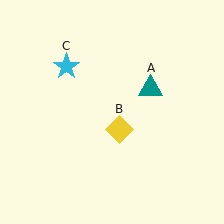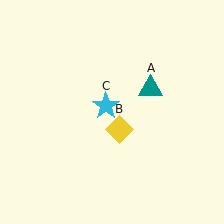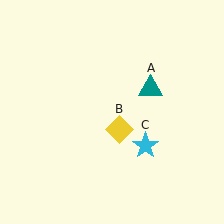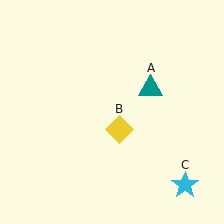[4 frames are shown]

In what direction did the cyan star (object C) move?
The cyan star (object C) moved down and to the right.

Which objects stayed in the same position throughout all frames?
Teal triangle (object A) and yellow diamond (object B) remained stationary.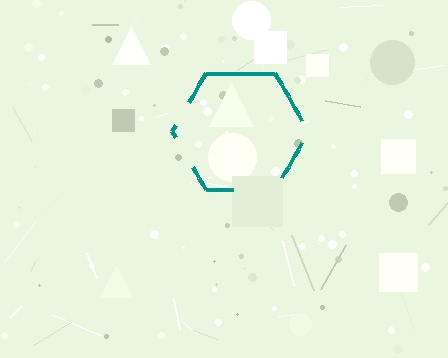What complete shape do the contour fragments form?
The contour fragments form a hexagon.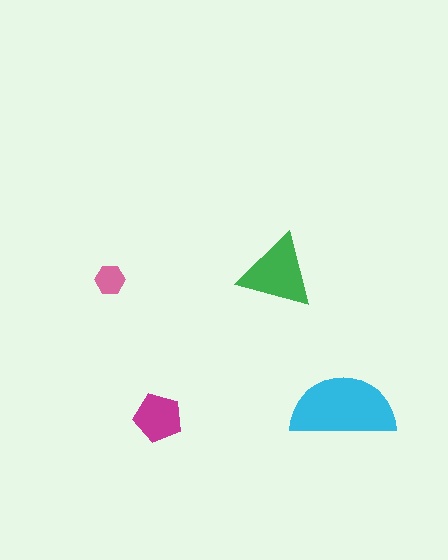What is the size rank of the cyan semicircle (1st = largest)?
1st.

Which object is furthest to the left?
The pink hexagon is leftmost.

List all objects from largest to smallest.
The cyan semicircle, the green triangle, the magenta pentagon, the pink hexagon.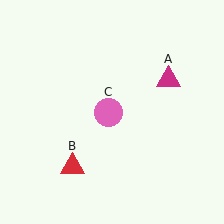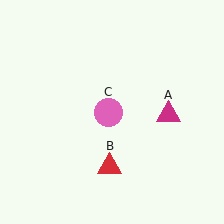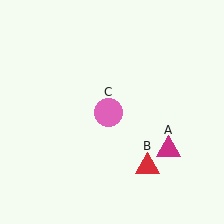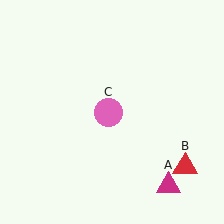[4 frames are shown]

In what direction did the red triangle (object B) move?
The red triangle (object B) moved right.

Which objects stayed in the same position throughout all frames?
Pink circle (object C) remained stationary.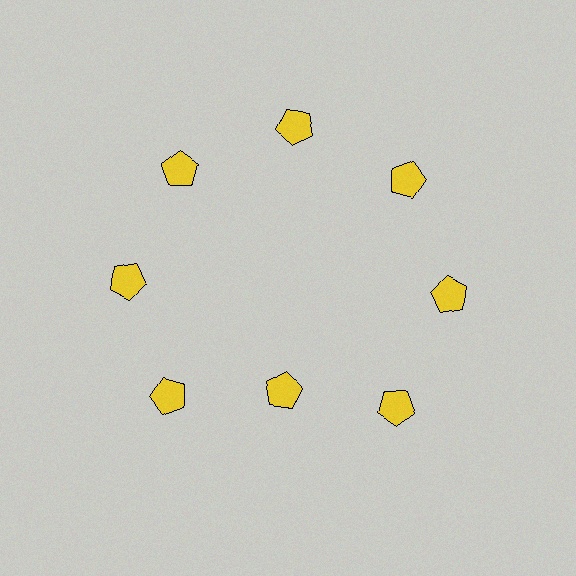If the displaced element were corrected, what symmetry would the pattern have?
It would have 8-fold rotational symmetry — the pattern would map onto itself every 45 degrees.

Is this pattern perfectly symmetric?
No. The 8 yellow pentagons are arranged in a ring, but one element near the 6 o'clock position is pulled inward toward the center, breaking the 8-fold rotational symmetry.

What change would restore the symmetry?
The symmetry would be restored by moving it outward, back onto the ring so that all 8 pentagons sit at equal angles and equal distance from the center.